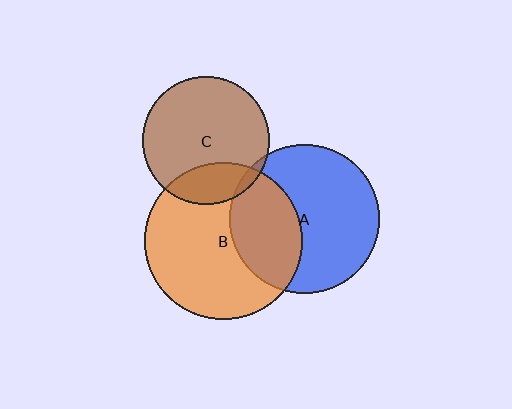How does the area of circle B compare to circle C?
Approximately 1.5 times.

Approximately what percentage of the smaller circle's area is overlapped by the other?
Approximately 20%.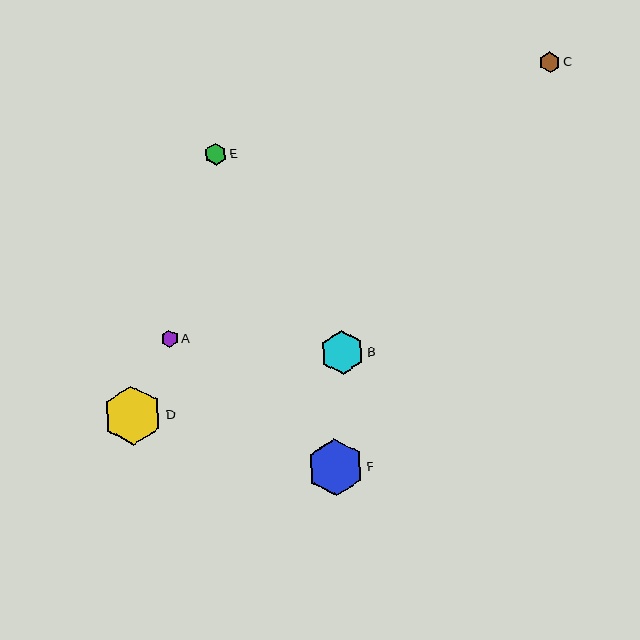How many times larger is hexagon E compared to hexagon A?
Hexagon E is approximately 1.3 times the size of hexagon A.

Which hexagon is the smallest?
Hexagon A is the smallest with a size of approximately 17 pixels.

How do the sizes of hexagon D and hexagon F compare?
Hexagon D and hexagon F are approximately the same size.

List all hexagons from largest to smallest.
From largest to smallest: D, F, B, E, C, A.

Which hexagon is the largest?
Hexagon D is the largest with a size of approximately 59 pixels.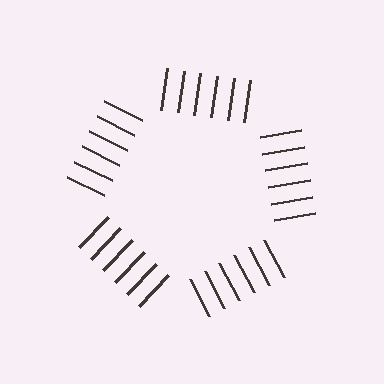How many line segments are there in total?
30 — 6 along each of the 5 edges.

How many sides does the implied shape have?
5 sides — the line-ends trace a pentagon.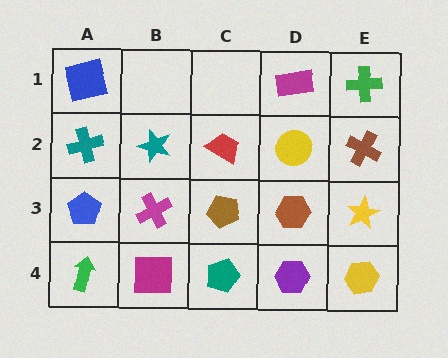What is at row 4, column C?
A teal pentagon.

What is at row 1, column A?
A blue square.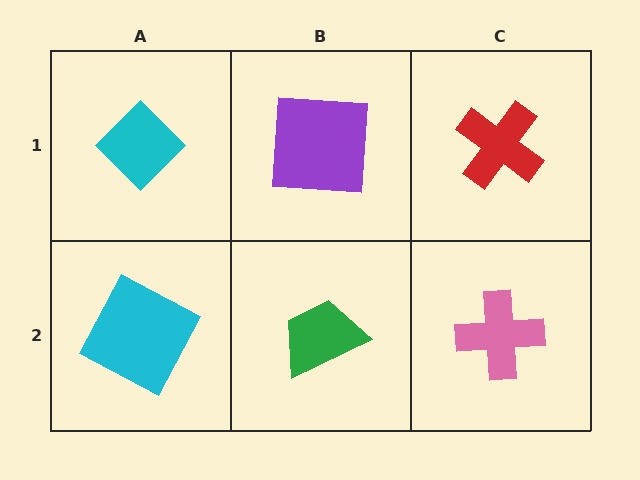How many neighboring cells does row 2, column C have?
2.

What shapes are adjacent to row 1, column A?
A cyan square (row 2, column A), a purple square (row 1, column B).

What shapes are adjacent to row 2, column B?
A purple square (row 1, column B), a cyan square (row 2, column A), a pink cross (row 2, column C).